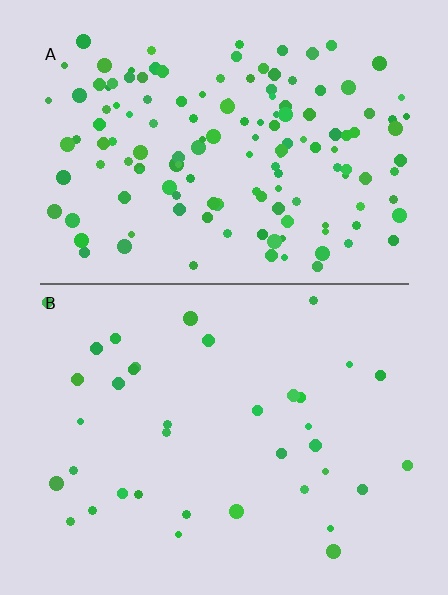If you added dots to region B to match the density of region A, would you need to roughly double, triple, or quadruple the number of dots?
Approximately quadruple.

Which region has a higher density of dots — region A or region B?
A (the top).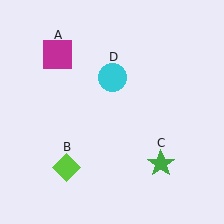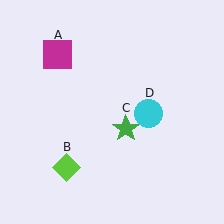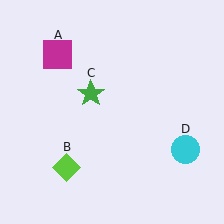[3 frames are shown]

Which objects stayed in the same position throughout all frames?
Magenta square (object A) and lime diamond (object B) remained stationary.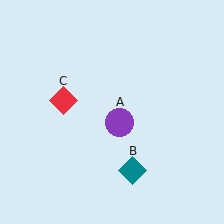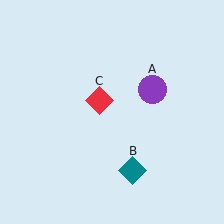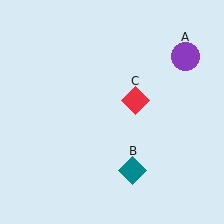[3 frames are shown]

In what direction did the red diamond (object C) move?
The red diamond (object C) moved right.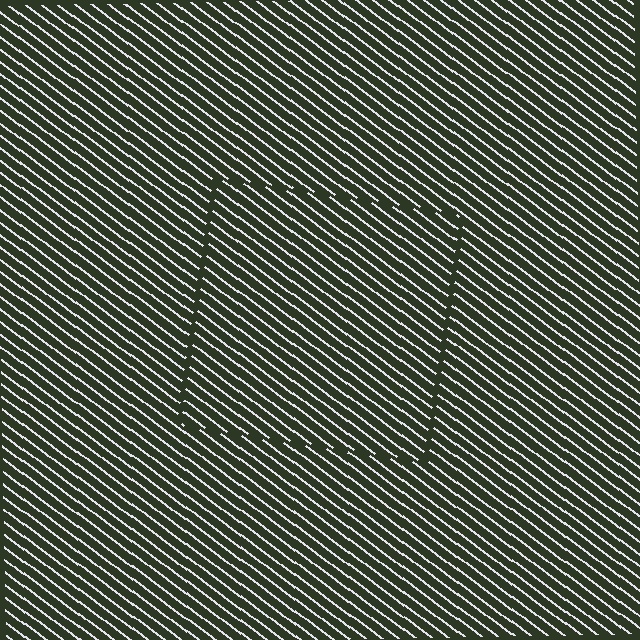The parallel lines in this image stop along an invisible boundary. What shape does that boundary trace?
An illusory square. The interior of the shape contains the same grating, shifted by half a period — the contour is defined by the phase discontinuity where line-ends from the inner and outer gratings abut.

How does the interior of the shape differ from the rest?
The interior of the shape contains the same grating, shifted by half a period — the contour is defined by the phase discontinuity where line-ends from the inner and outer gratings abut.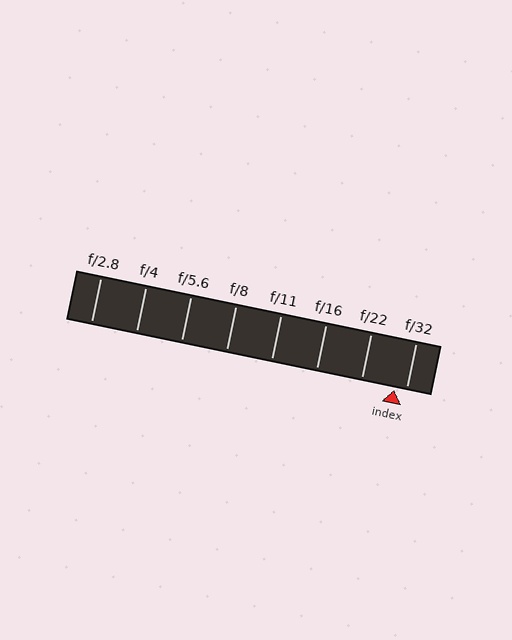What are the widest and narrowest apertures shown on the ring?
The widest aperture shown is f/2.8 and the narrowest is f/32.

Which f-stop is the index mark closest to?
The index mark is closest to f/32.